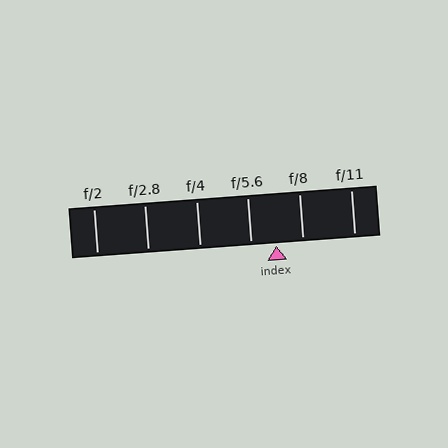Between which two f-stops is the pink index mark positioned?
The index mark is between f/5.6 and f/8.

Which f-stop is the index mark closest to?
The index mark is closest to f/5.6.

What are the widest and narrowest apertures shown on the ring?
The widest aperture shown is f/2 and the narrowest is f/11.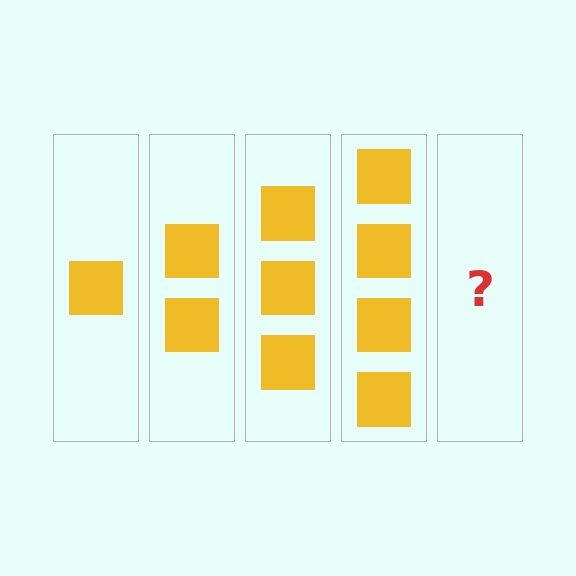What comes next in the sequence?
The next element should be 5 squares.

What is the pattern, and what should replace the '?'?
The pattern is that each step adds one more square. The '?' should be 5 squares.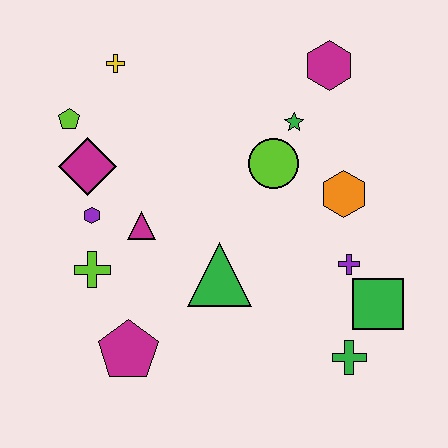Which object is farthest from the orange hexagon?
The lime pentagon is farthest from the orange hexagon.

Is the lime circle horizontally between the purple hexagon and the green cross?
Yes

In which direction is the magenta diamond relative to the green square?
The magenta diamond is to the left of the green square.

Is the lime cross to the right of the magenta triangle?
No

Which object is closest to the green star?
The lime circle is closest to the green star.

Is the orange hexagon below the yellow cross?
Yes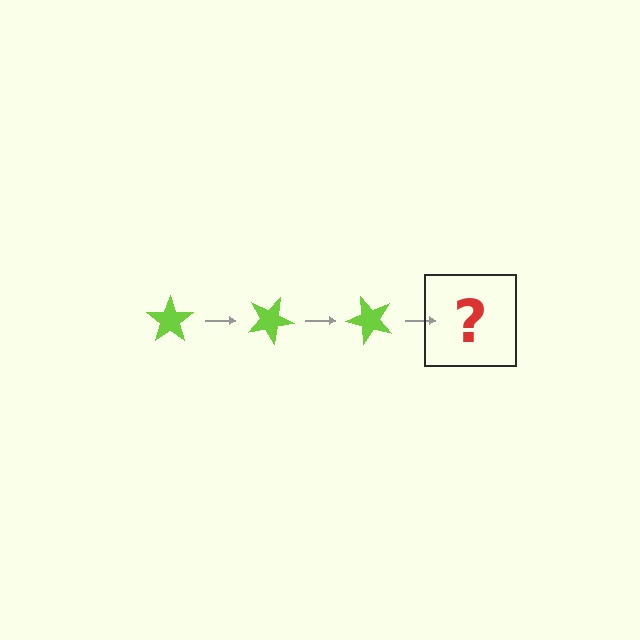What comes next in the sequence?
The next element should be a lime star rotated 75 degrees.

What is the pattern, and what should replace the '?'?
The pattern is that the star rotates 25 degrees each step. The '?' should be a lime star rotated 75 degrees.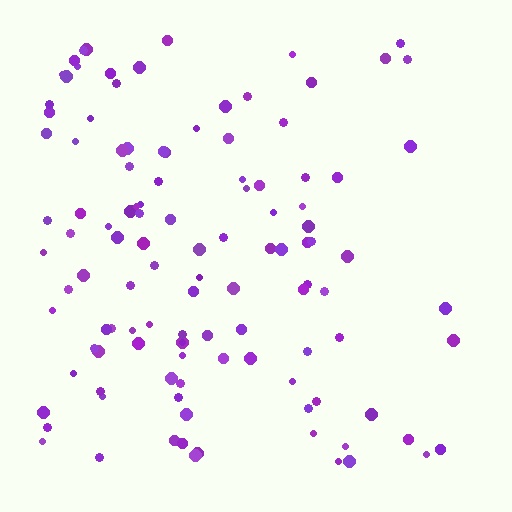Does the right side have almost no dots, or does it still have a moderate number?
Still a moderate number, just noticeably fewer than the left.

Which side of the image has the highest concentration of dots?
The left.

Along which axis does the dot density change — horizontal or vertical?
Horizontal.